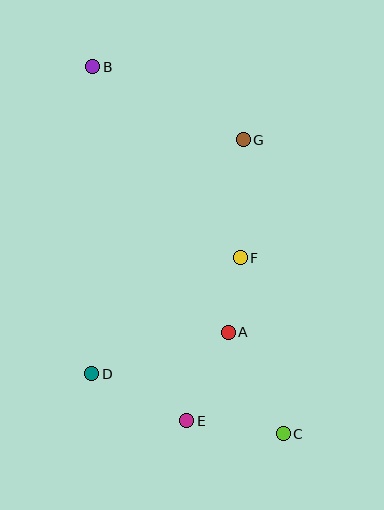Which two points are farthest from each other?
Points B and C are farthest from each other.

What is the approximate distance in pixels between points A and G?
The distance between A and G is approximately 193 pixels.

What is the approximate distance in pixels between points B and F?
The distance between B and F is approximately 241 pixels.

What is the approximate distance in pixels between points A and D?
The distance between A and D is approximately 143 pixels.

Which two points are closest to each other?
Points A and F are closest to each other.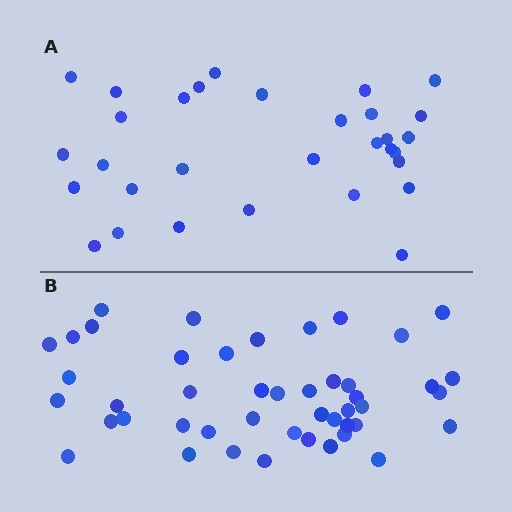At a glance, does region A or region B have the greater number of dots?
Region B (the bottom region) has more dots.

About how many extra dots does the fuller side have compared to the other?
Region B has approximately 15 more dots than region A.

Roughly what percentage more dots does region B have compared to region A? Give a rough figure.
About 50% more.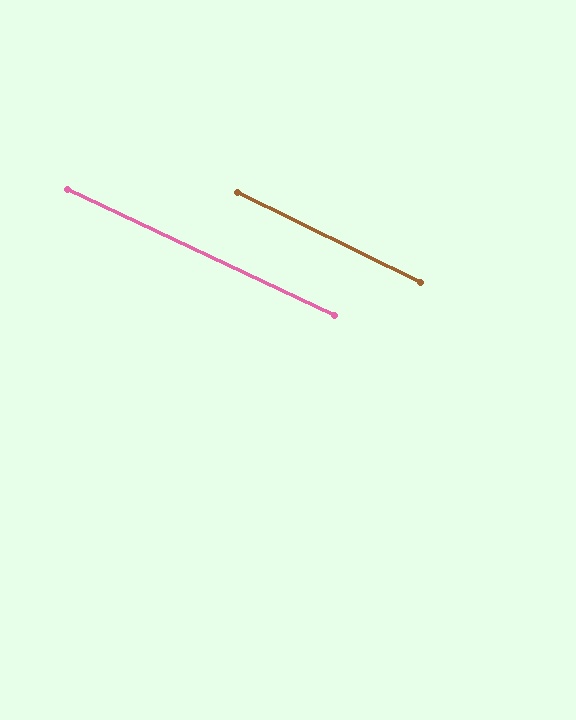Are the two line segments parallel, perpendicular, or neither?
Parallel — their directions differ by only 1.0°.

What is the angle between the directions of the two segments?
Approximately 1 degree.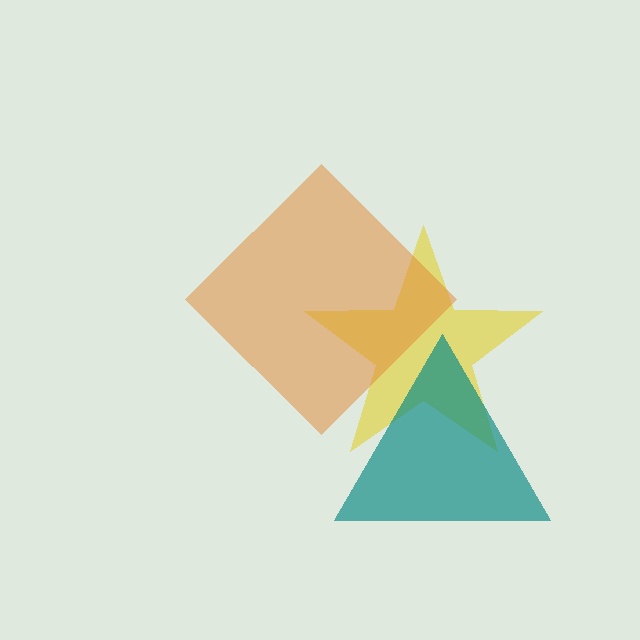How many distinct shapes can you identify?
There are 3 distinct shapes: a yellow star, an orange diamond, a teal triangle.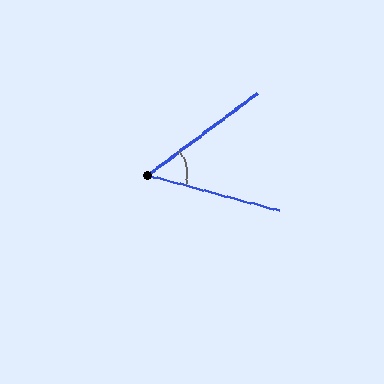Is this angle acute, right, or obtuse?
It is acute.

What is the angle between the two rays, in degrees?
Approximately 52 degrees.